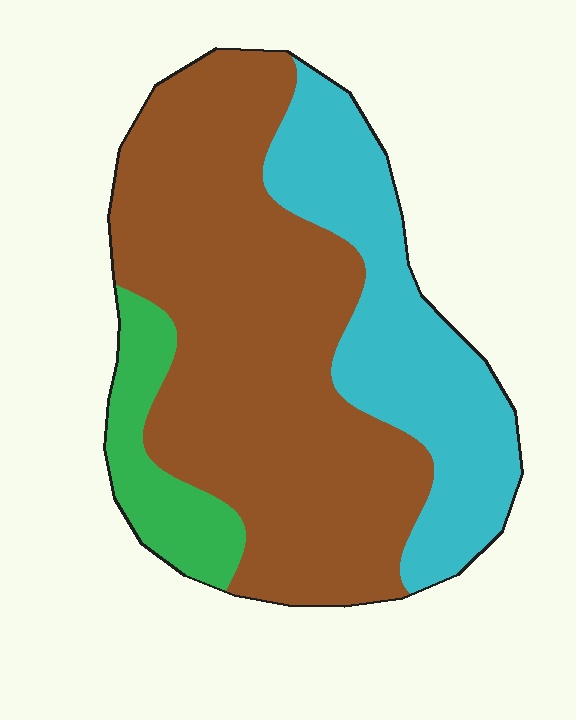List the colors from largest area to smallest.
From largest to smallest: brown, cyan, green.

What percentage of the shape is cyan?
Cyan covers 29% of the shape.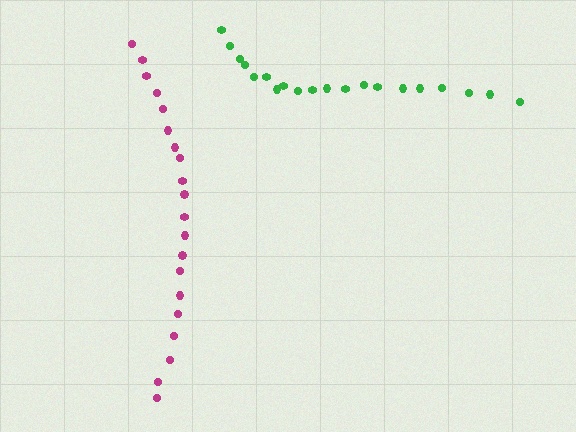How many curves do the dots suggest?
There are 2 distinct paths.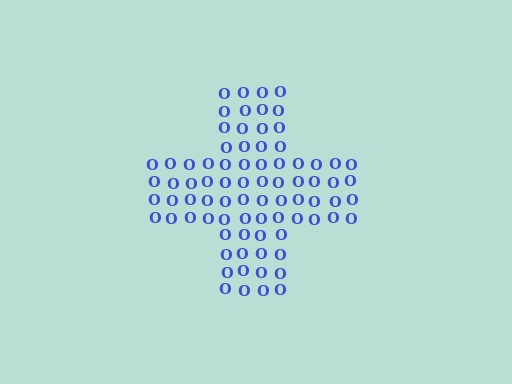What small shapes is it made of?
It is made of small letter O's.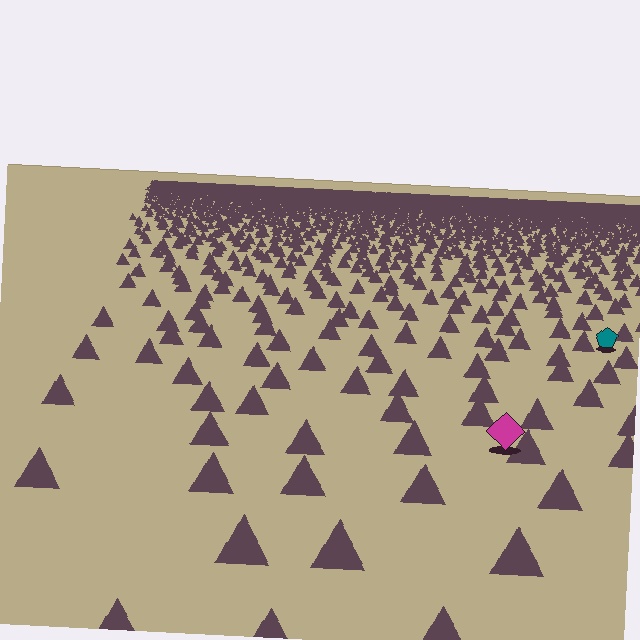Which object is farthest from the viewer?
The teal pentagon is farthest from the viewer. It appears smaller and the ground texture around it is denser.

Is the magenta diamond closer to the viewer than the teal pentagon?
Yes. The magenta diamond is closer — you can tell from the texture gradient: the ground texture is coarser near it.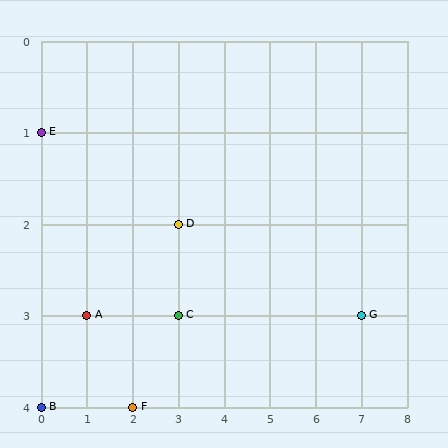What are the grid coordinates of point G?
Point G is at grid coordinates (7, 3).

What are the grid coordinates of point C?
Point C is at grid coordinates (3, 3).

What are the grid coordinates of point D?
Point D is at grid coordinates (3, 2).